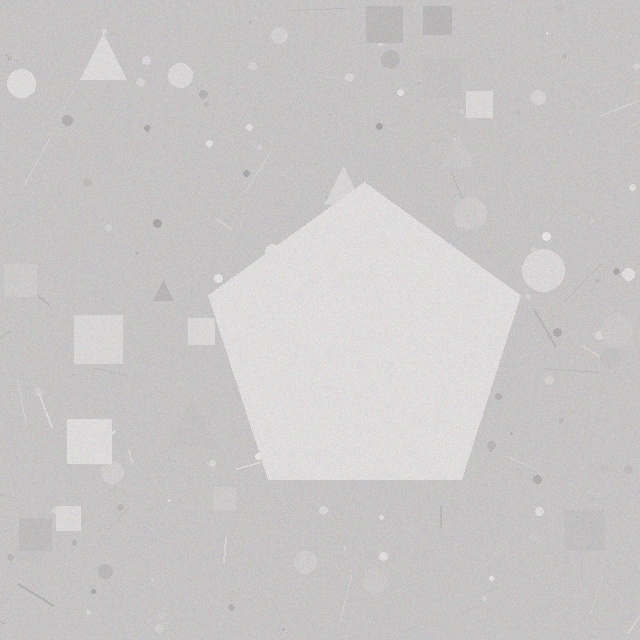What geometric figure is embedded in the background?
A pentagon is embedded in the background.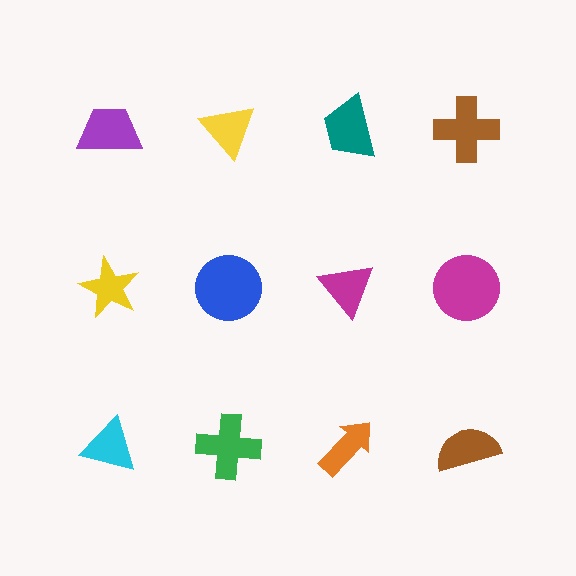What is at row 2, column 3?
A magenta triangle.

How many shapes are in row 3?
4 shapes.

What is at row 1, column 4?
A brown cross.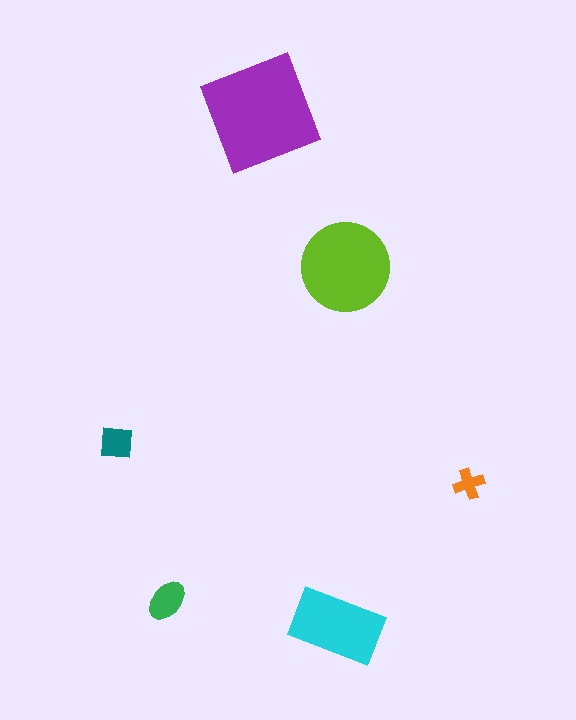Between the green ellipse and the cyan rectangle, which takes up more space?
The cyan rectangle.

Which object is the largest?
The purple square.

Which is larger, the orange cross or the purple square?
The purple square.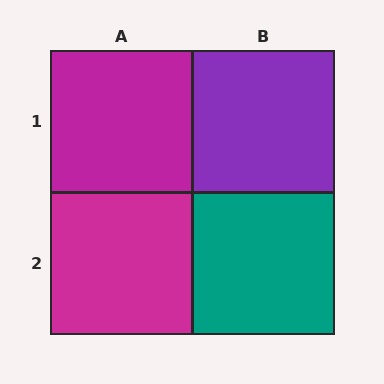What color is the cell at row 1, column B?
Purple.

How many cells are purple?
1 cell is purple.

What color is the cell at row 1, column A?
Magenta.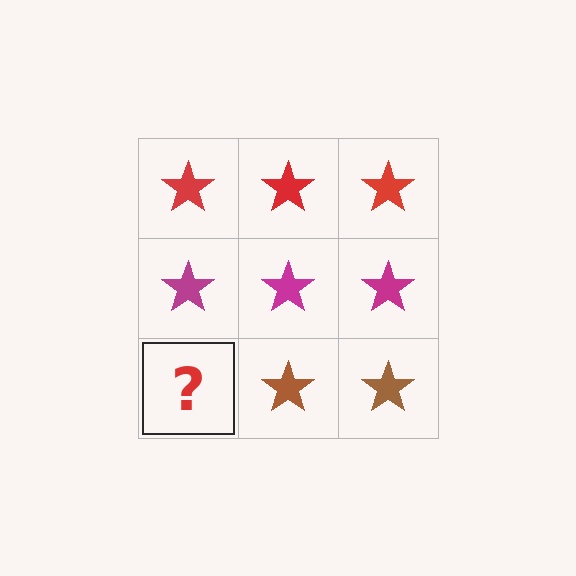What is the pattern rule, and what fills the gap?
The rule is that each row has a consistent color. The gap should be filled with a brown star.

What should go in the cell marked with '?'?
The missing cell should contain a brown star.